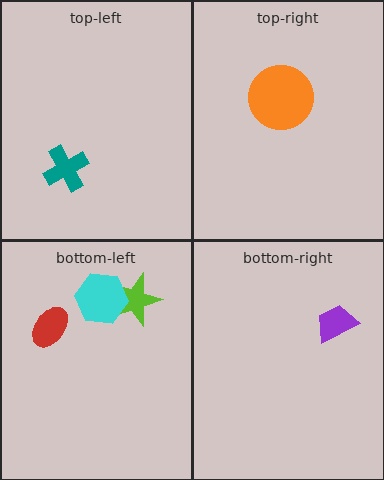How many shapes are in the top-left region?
1.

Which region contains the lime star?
The bottom-left region.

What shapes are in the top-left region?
The teal cross.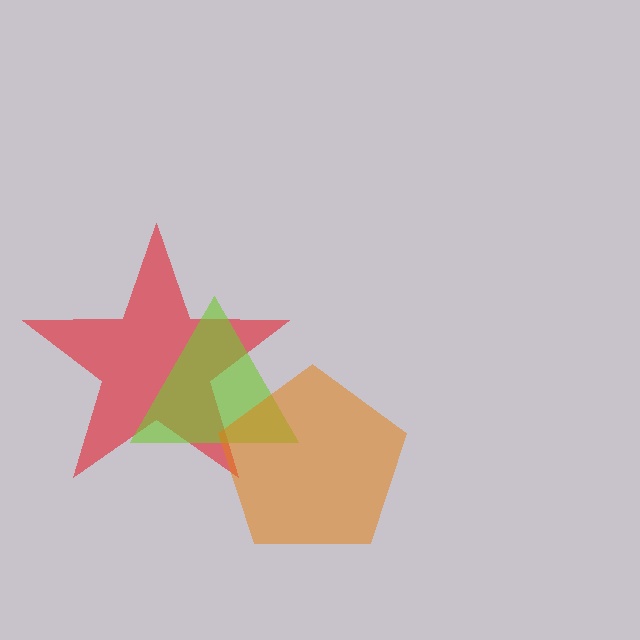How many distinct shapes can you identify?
There are 3 distinct shapes: a red star, a lime triangle, an orange pentagon.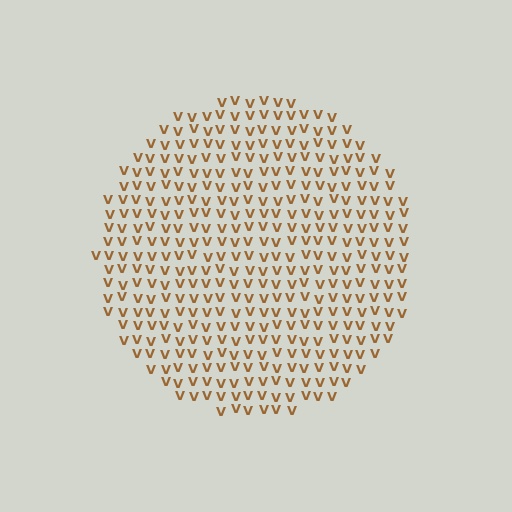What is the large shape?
The large shape is a circle.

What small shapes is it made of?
It is made of small letter V's.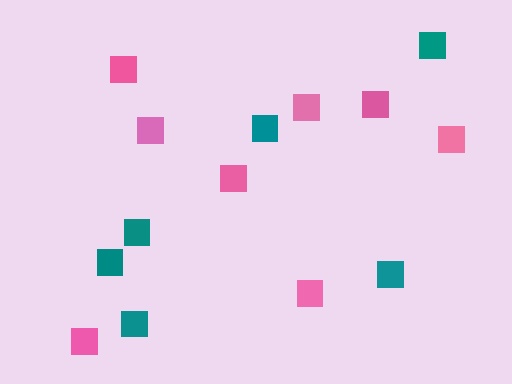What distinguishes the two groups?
There are 2 groups: one group of pink squares (8) and one group of teal squares (6).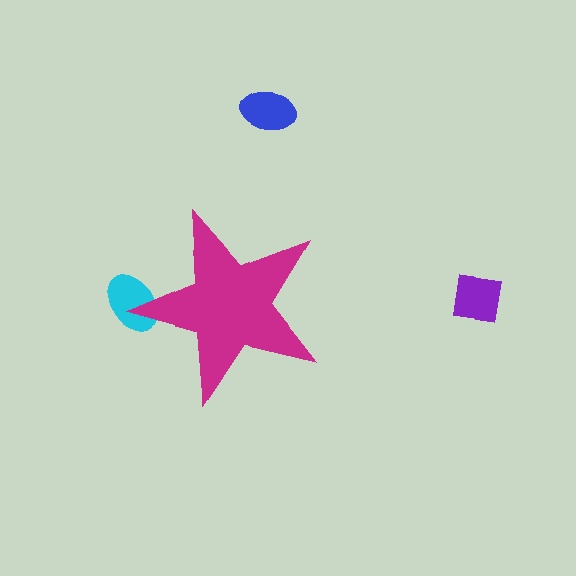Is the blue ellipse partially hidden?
No, the blue ellipse is fully visible.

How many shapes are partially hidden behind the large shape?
1 shape is partially hidden.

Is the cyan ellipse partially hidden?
Yes, the cyan ellipse is partially hidden behind the magenta star.